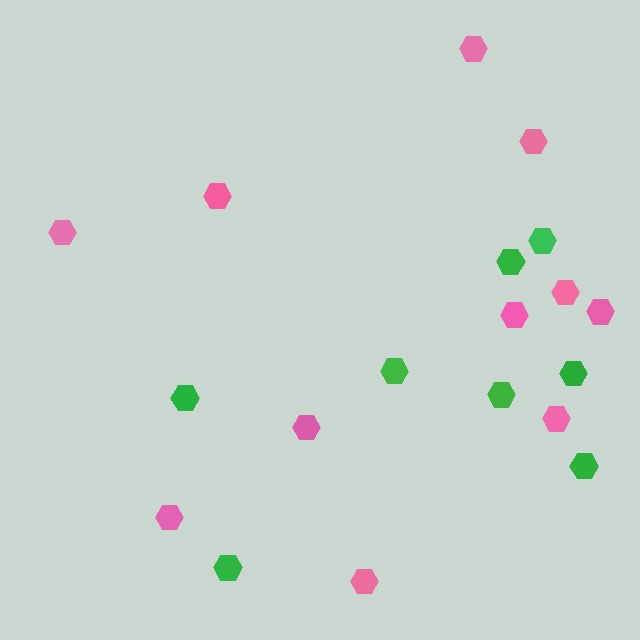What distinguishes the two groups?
There are 2 groups: one group of green hexagons (8) and one group of pink hexagons (11).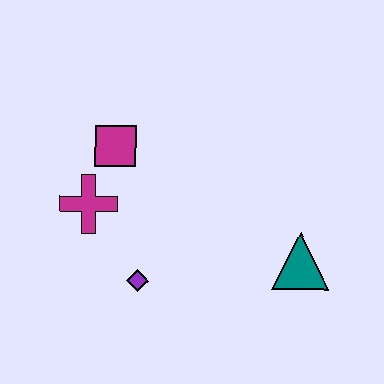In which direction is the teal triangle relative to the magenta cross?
The teal triangle is to the right of the magenta cross.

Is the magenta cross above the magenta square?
No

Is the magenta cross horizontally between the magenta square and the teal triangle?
No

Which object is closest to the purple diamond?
The magenta cross is closest to the purple diamond.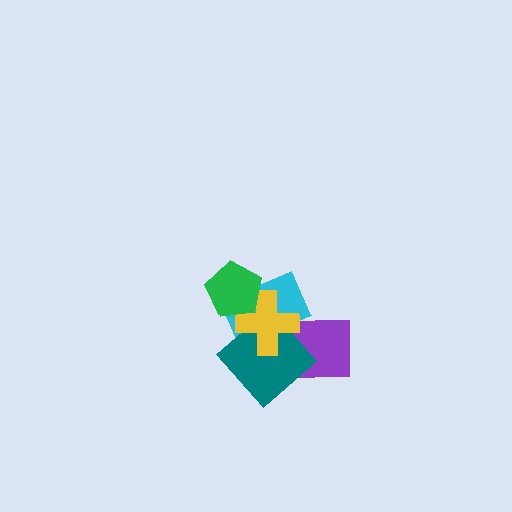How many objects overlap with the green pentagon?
2 objects overlap with the green pentagon.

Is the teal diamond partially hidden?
Yes, it is partially covered by another shape.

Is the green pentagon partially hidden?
No, no other shape covers it.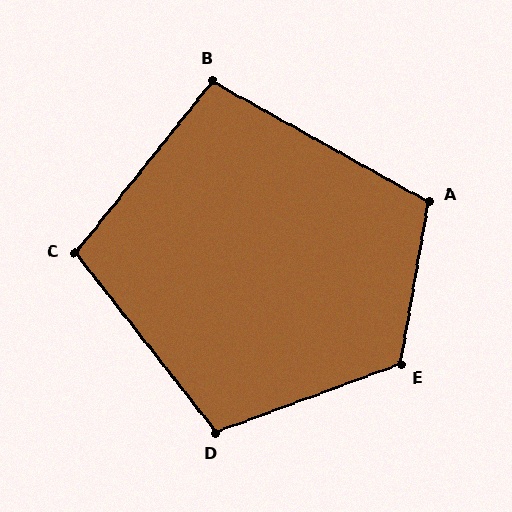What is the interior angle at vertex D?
Approximately 108 degrees (obtuse).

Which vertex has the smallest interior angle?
B, at approximately 99 degrees.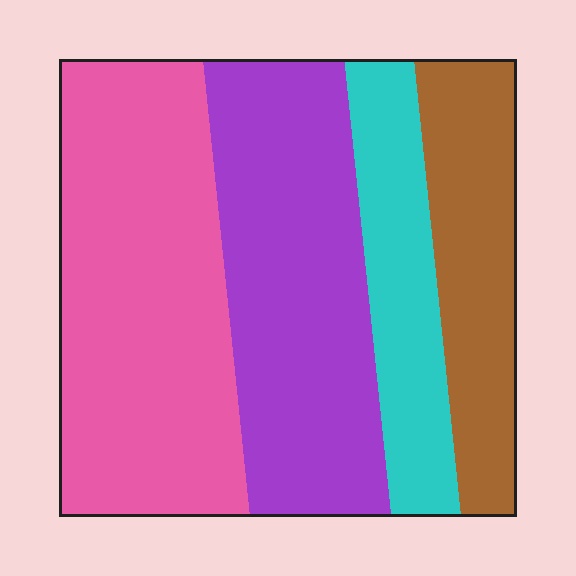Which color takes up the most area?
Pink, at roughly 35%.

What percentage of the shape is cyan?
Cyan takes up about one sixth (1/6) of the shape.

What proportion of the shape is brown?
Brown covers 17% of the shape.